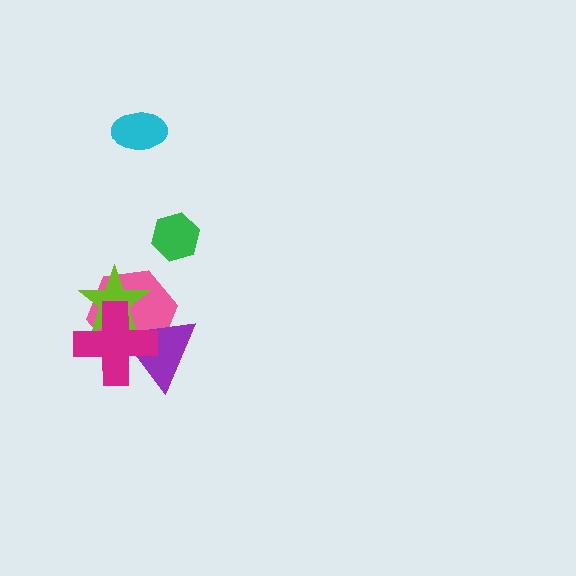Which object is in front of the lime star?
The magenta cross is in front of the lime star.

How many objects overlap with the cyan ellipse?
0 objects overlap with the cyan ellipse.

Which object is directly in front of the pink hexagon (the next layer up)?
The purple triangle is directly in front of the pink hexagon.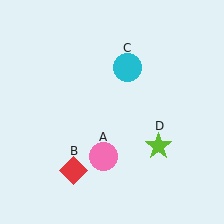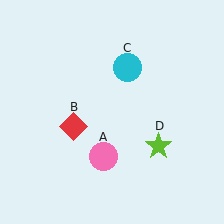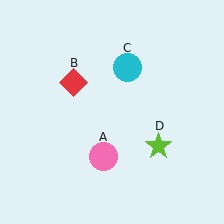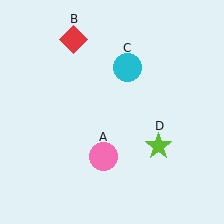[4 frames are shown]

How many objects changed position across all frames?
1 object changed position: red diamond (object B).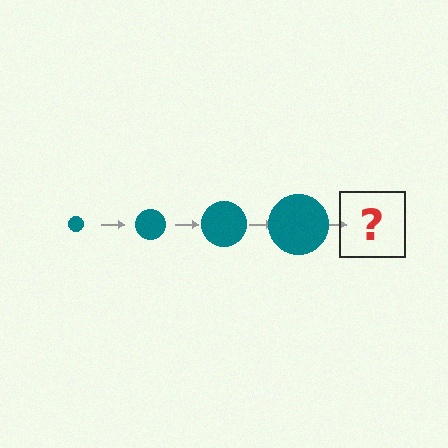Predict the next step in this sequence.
The next step is a teal circle, larger than the previous one.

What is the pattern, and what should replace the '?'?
The pattern is that the circle gets progressively larger each step. The '?' should be a teal circle, larger than the previous one.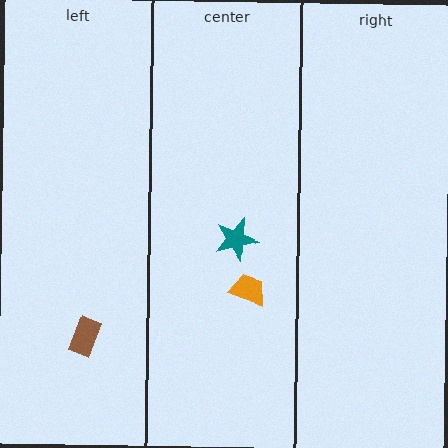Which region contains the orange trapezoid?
The center region.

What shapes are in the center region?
The orange trapezoid, the teal star.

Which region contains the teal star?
The center region.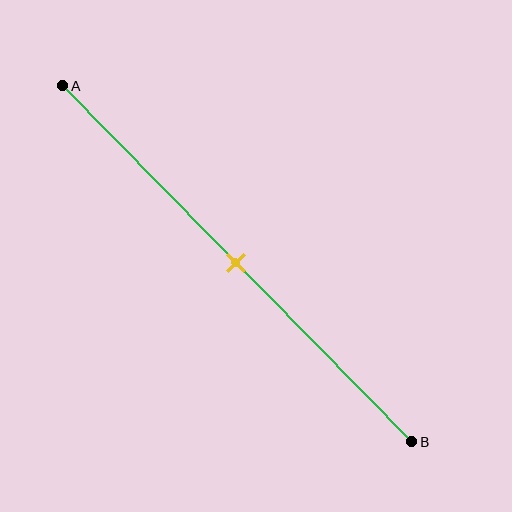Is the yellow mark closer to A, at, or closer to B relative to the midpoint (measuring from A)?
The yellow mark is approximately at the midpoint of segment AB.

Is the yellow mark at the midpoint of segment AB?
Yes, the mark is approximately at the midpoint.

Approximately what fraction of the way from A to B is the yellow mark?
The yellow mark is approximately 50% of the way from A to B.